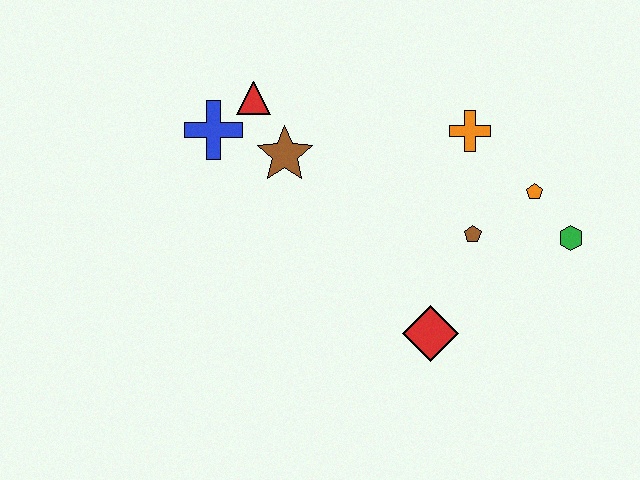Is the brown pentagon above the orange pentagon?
No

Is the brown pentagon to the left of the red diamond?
No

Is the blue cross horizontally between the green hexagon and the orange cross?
No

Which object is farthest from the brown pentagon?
The blue cross is farthest from the brown pentagon.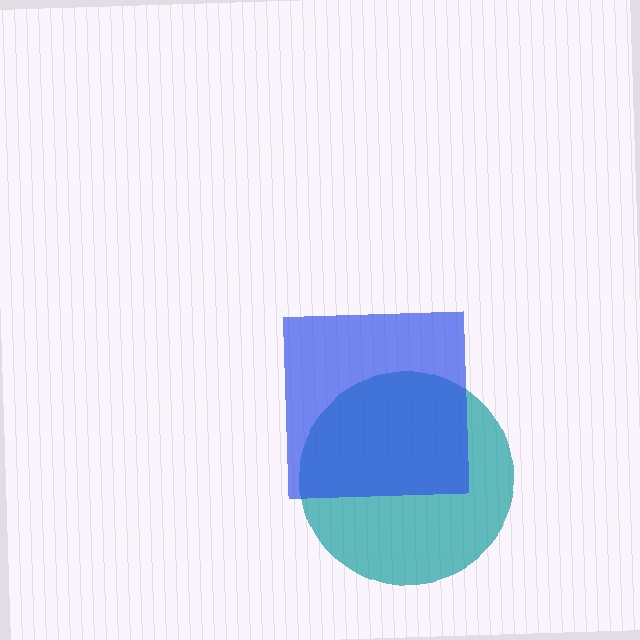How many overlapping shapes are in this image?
There are 2 overlapping shapes in the image.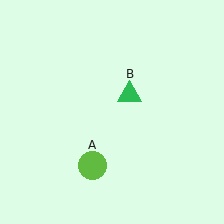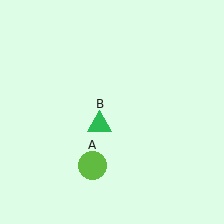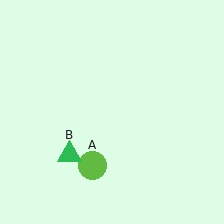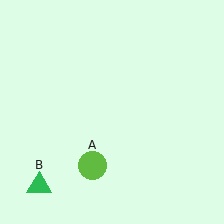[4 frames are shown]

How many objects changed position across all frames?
1 object changed position: green triangle (object B).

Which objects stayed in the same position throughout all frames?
Lime circle (object A) remained stationary.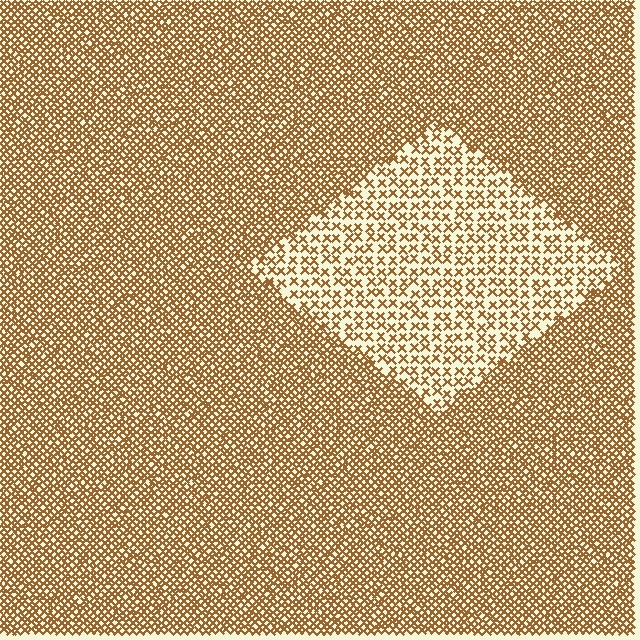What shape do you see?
I see a diamond.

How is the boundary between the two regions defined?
The boundary is defined by a change in element density (approximately 2.4x ratio). All elements are the same color, size, and shape.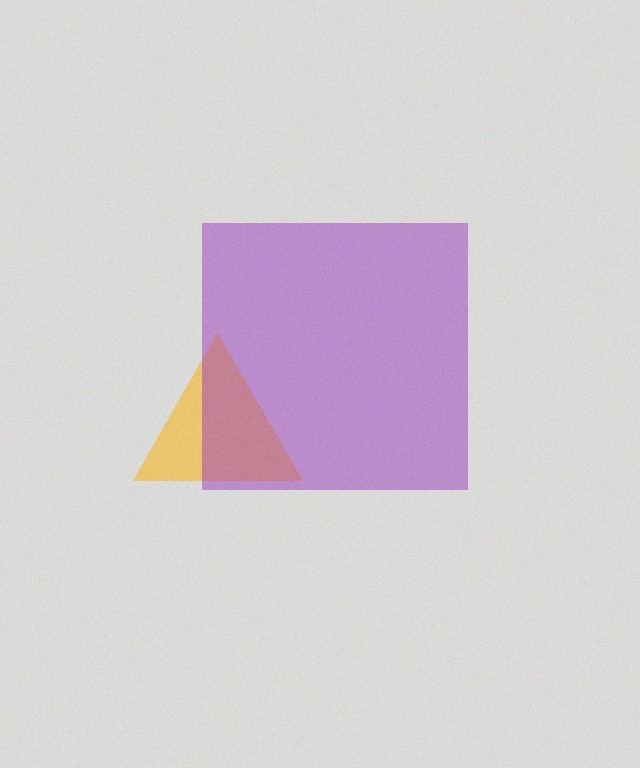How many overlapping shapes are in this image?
There are 2 overlapping shapes in the image.